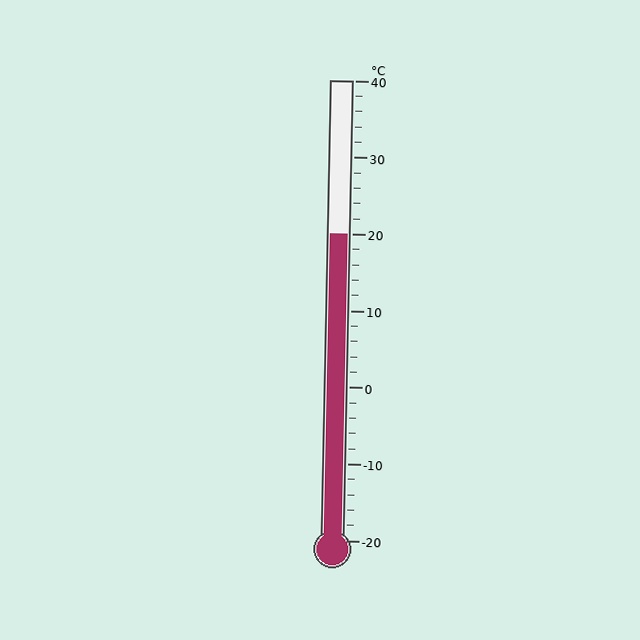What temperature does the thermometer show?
The thermometer shows approximately 20°C.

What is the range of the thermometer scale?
The thermometer scale ranges from -20°C to 40°C.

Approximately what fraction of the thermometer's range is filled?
The thermometer is filled to approximately 65% of its range.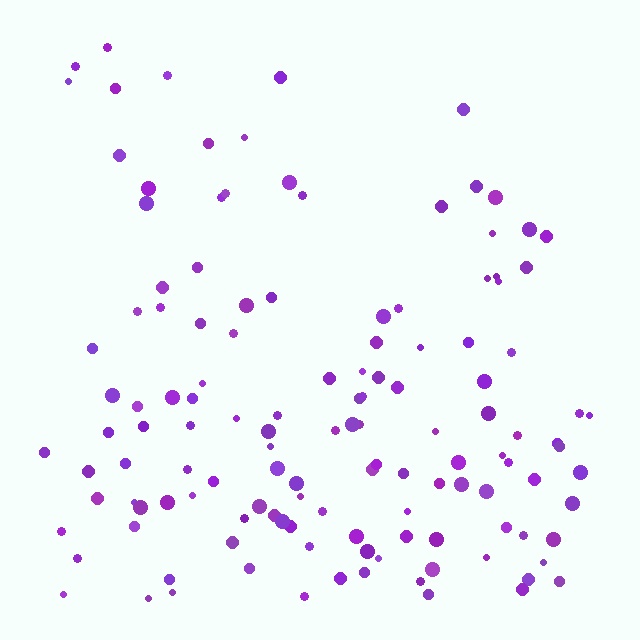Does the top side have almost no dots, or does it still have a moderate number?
Still a moderate number, just noticeably fewer than the bottom.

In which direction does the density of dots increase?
From top to bottom, with the bottom side densest.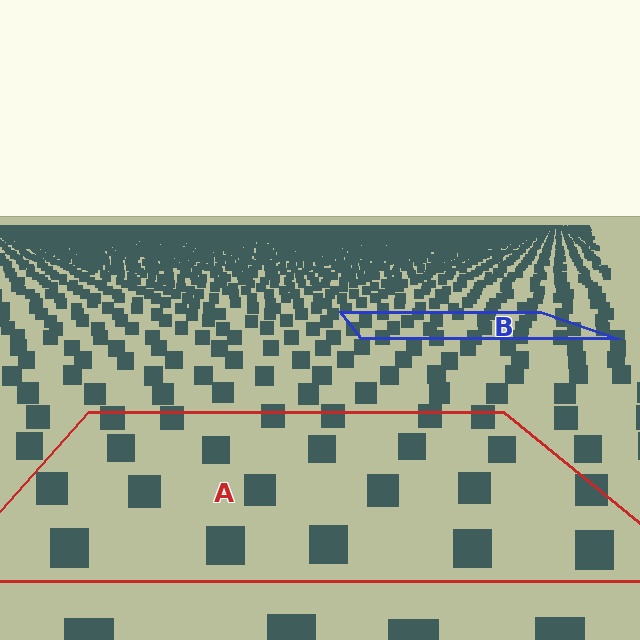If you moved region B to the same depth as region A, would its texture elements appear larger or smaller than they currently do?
They would appear larger. At a closer depth, the same texture elements are projected at a bigger on-screen size.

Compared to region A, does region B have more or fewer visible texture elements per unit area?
Region B has more texture elements per unit area — they are packed more densely because it is farther away.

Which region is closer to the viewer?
Region A is closer. The texture elements there are larger and more spread out.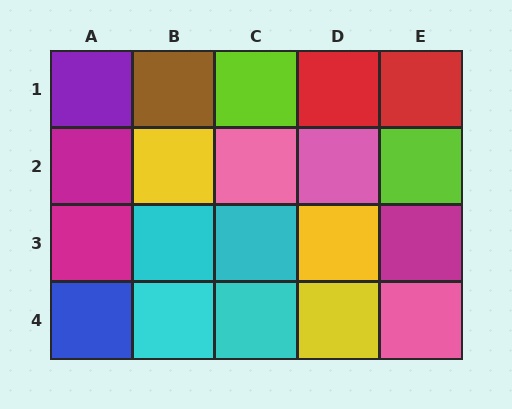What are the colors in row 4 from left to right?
Blue, cyan, cyan, yellow, pink.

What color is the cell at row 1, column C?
Lime.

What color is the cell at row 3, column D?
Yellow.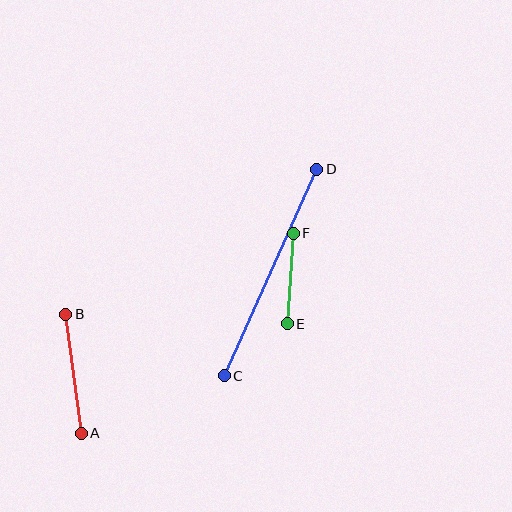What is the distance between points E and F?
The distance is approximately 91 pixels.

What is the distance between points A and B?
The distance is approximately 120 pixels.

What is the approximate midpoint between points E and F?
The midpoint is at approximately (290, 279) pixels.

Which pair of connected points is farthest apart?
Points C and D are farthest apart.